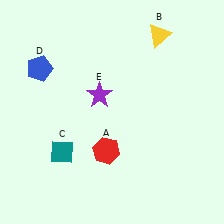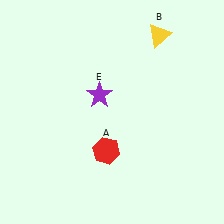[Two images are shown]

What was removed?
The blue pentagon (D), the teal diamond (C) were removed in Image 2.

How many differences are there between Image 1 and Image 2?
There are 2 differences between the two images.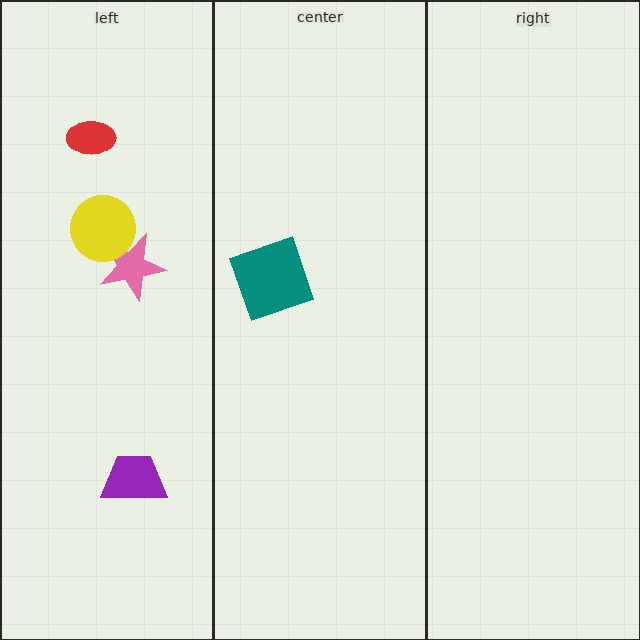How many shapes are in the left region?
4.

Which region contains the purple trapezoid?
The left region.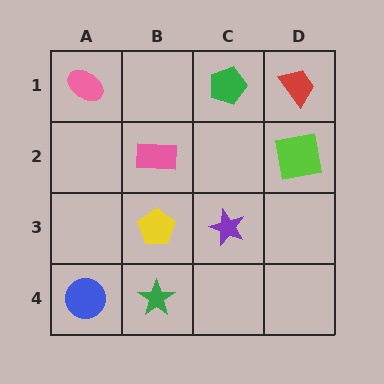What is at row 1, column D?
A red trapezoid.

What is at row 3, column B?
A yellow pentagon.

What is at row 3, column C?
A purple star.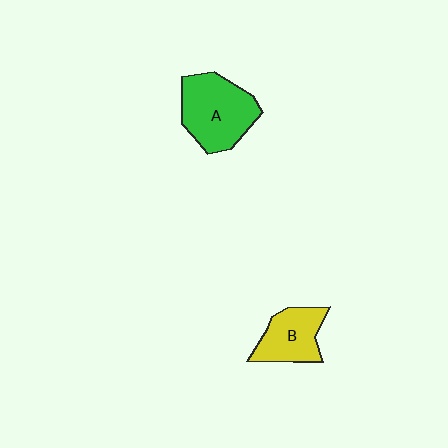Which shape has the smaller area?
Shape B (yellow).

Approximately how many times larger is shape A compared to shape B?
Approximately 1.5 times.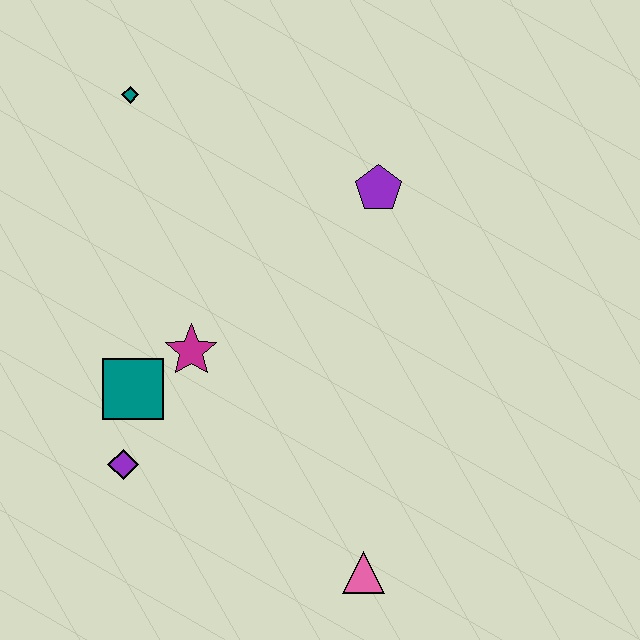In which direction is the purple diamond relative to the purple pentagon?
The purple diamond is below the purple pentagon.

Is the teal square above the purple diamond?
Yes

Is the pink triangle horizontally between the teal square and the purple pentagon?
Yes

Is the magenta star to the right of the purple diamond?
Yes